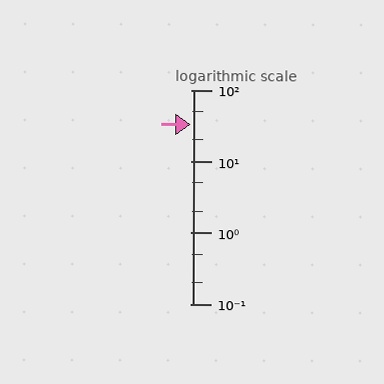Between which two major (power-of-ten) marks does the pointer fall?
The pointer is between 10 and 100.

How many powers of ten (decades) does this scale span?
The scale spans 3 decades, from 0.1 to 100.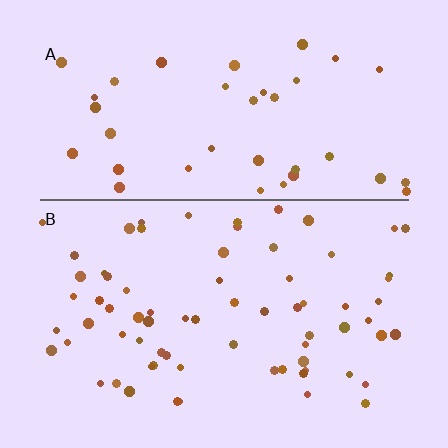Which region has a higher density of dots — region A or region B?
B (the bottom).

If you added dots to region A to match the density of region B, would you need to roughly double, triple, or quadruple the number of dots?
Approximately double.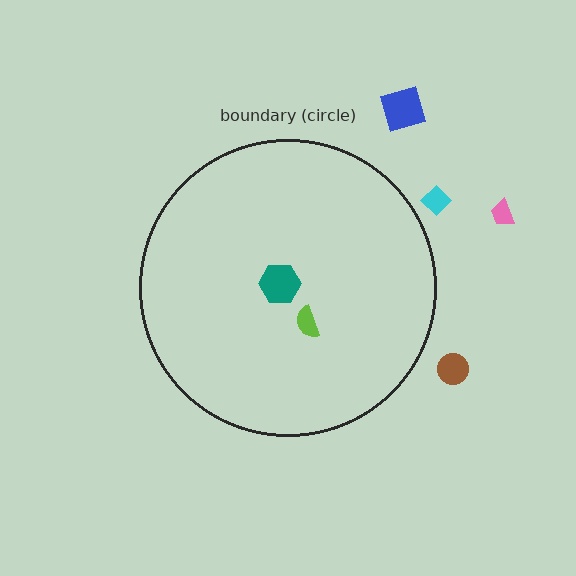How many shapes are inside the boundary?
2 inside, 4 outside.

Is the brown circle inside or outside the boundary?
Outside.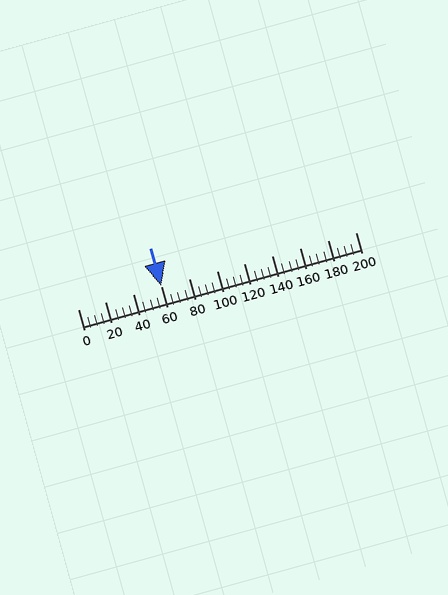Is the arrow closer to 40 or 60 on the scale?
The arrow is closer to 60.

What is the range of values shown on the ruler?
The ruler shows values from 0 to 200.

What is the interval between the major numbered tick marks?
The major tick marks are spaced 20 units apart.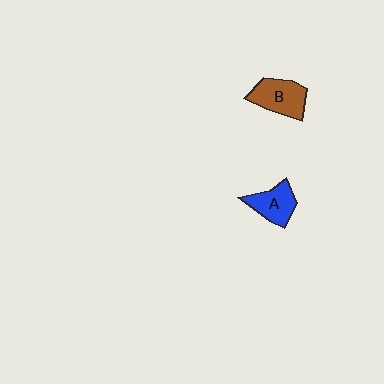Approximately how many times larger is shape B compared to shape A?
Approximately 1.2 times.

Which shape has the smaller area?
Shape A (blue).